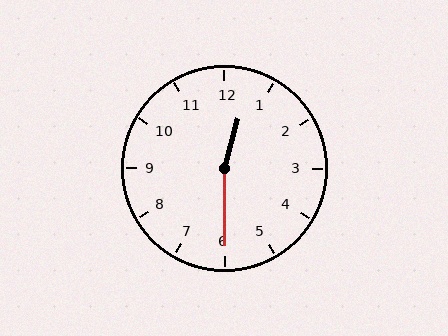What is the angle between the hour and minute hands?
Approximately 165 degrees.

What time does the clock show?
12:30.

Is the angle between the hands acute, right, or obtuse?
It is obtuse.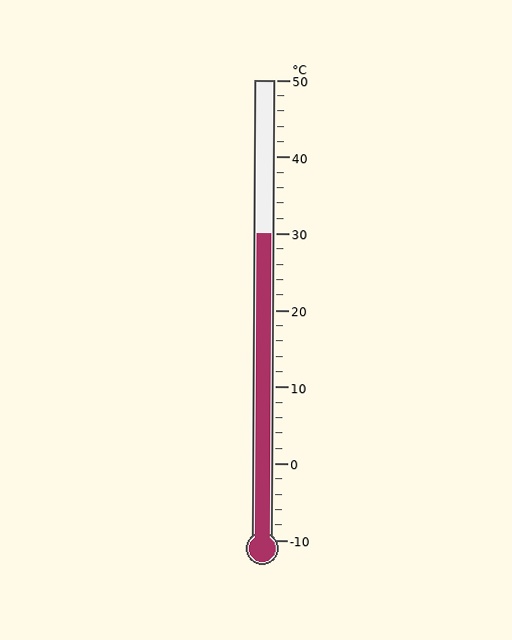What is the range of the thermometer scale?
The thermometer scale ranges from -10°C to 50°C.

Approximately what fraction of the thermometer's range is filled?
The thermometer is filled to approximately 65% of its range.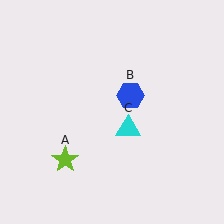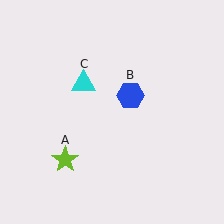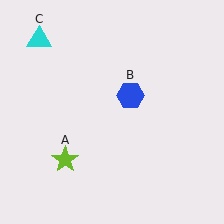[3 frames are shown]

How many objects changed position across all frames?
1 object changed position: cyan triangle (object C).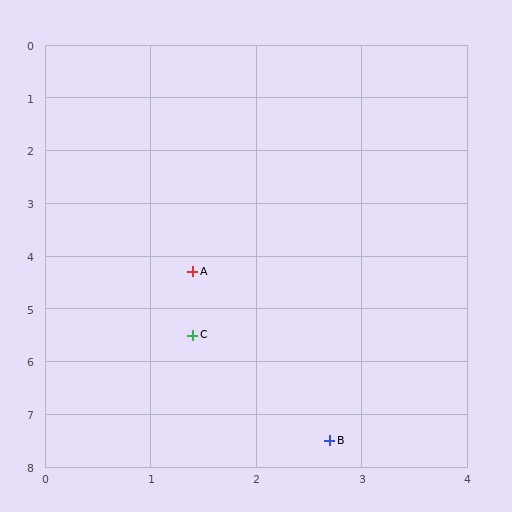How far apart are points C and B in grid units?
Points C and B are about 2.4 grid units apart.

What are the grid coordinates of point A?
Point A is at approximately (1.4, 4.3).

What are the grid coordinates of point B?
Point B is at approximately (2.7, 7.5).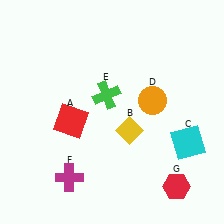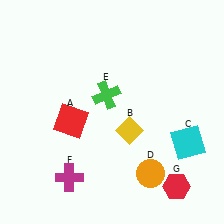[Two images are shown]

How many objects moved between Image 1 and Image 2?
1 object moved between the two images.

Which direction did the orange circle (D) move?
The orange circle (D) moved down.